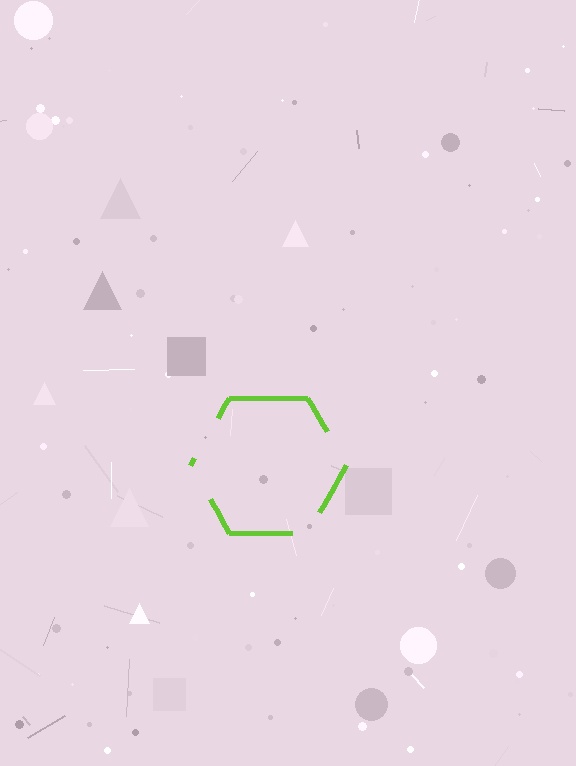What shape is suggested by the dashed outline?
The dashed outline suggests a hexagon.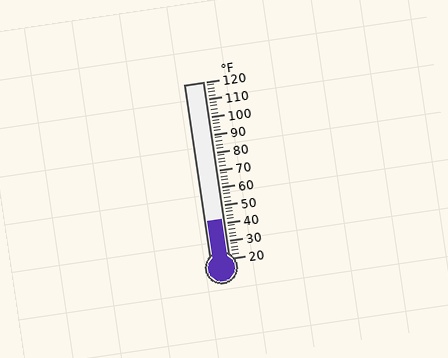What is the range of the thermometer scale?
The thermometer scale ranges from 20°F to 120°F.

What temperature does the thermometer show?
The thermometer shows approximately 42°F.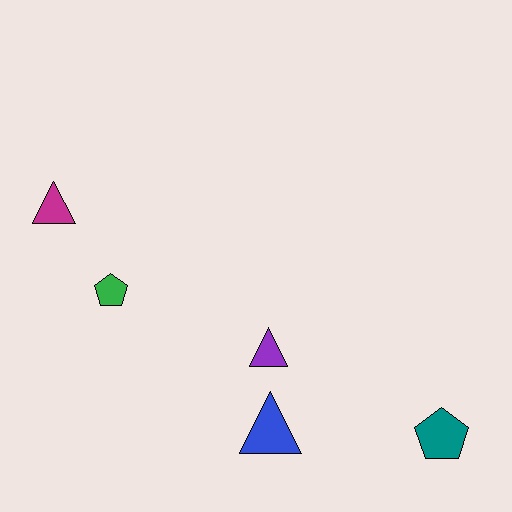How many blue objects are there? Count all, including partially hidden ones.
There is 1 blue object.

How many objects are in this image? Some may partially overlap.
There are 5 objects.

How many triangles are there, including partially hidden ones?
There are 3 triangles.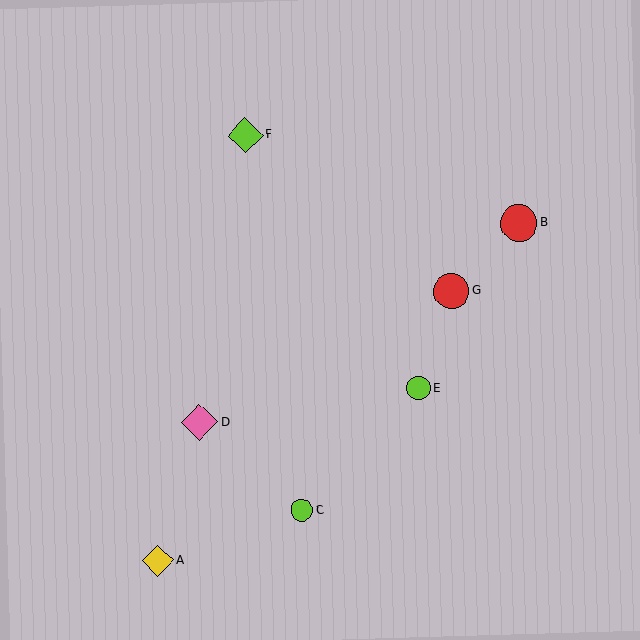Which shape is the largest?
The red circle (labeled B) is the largest.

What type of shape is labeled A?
Shape A is a yellow diamond.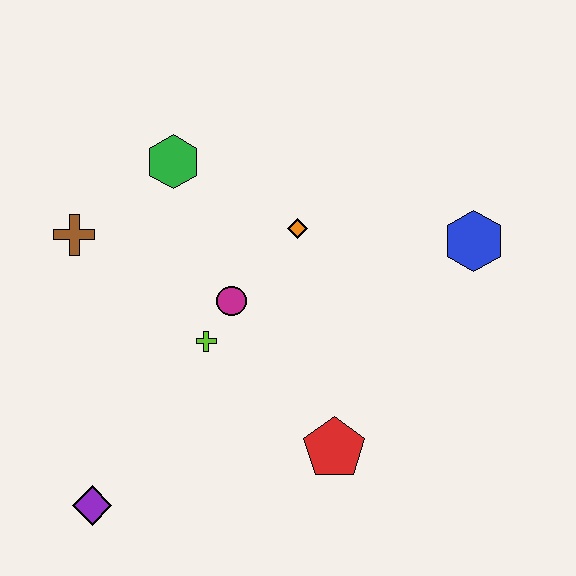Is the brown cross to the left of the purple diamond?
Yes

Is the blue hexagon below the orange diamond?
Yes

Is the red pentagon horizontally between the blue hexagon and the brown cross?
Yes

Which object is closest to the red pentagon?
The lime cross is closest to the red pentagon.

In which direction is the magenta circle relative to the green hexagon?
The magenta circle is below the green hexagon.